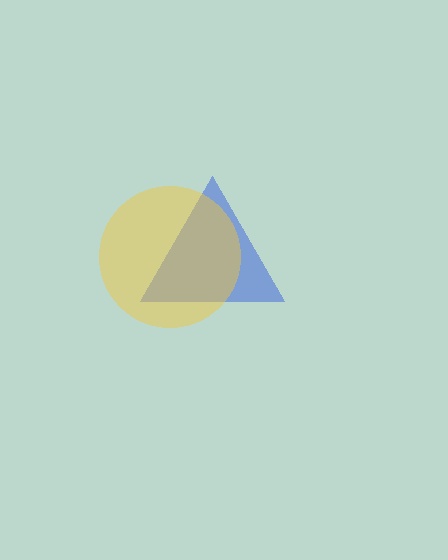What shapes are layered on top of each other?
The layered shapes are: a blue triangle, a yellow circle.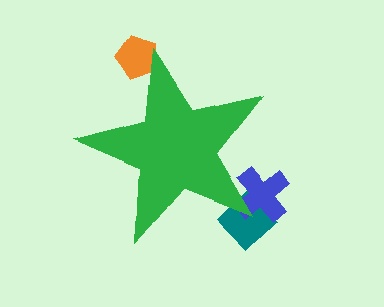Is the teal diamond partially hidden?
Yes, the teal diamond is partially hidden behind the green star.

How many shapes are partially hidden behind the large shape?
3 shapes are partially hidden.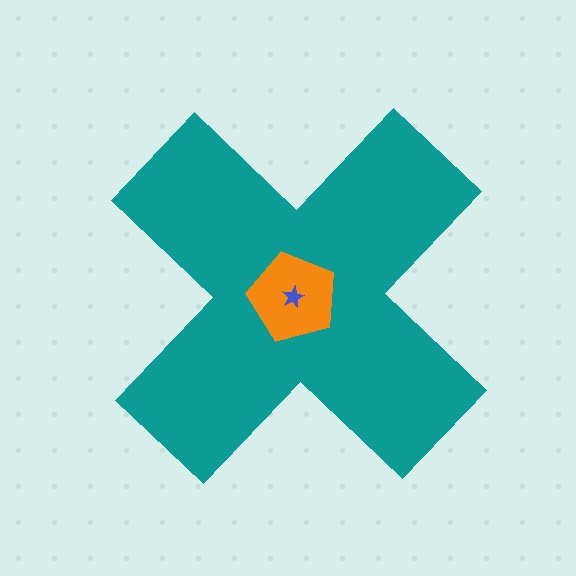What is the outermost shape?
The teal cross.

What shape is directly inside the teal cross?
The orange pentagon.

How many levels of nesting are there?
3.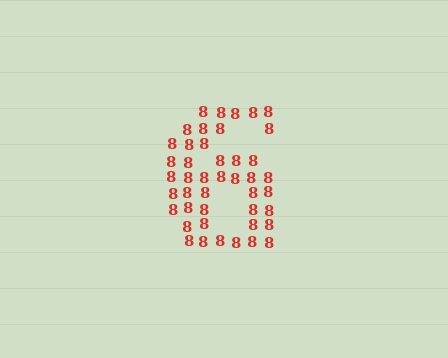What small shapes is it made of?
It is made of small digit 8's.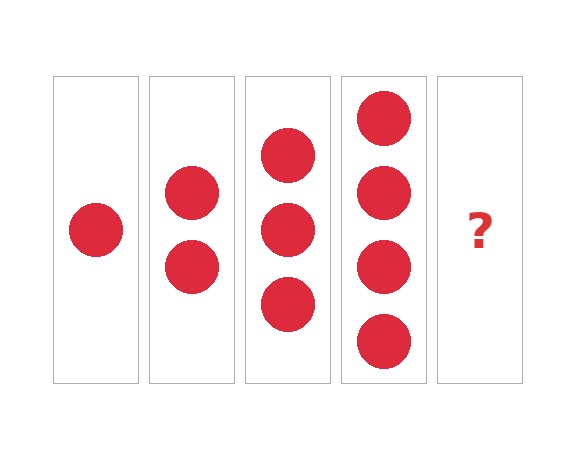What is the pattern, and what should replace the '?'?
The pattern is that each step adds one more circle. The '?' should be 5 circles.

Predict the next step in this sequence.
The next step is 5 circles.